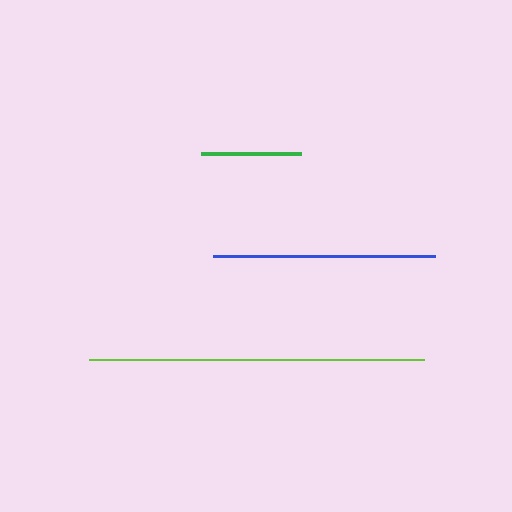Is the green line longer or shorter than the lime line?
The lime line is longer than the green line.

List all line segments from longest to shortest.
From longest to shortest: lime, blue, green.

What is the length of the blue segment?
The blue segment is approximately 222 pixels long.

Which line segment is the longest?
The lime line is the longest at approximately 335 pixels.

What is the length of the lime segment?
The lime segment is approximately 335 pixels long.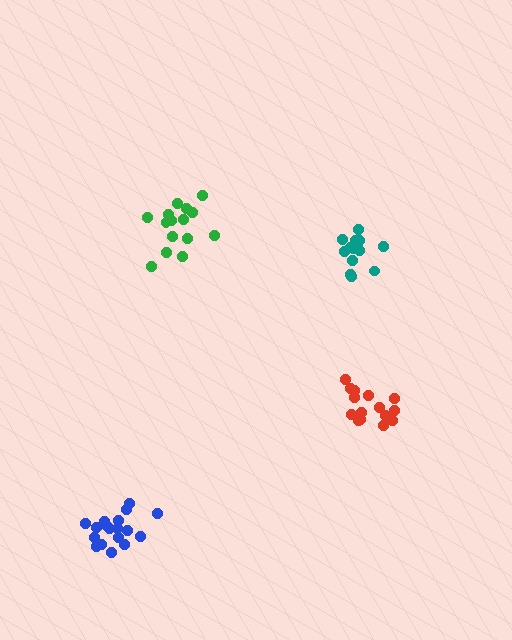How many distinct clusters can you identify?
There are 4 distinct clusters.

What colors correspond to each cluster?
The clusters are colored: blue, teal, green, red.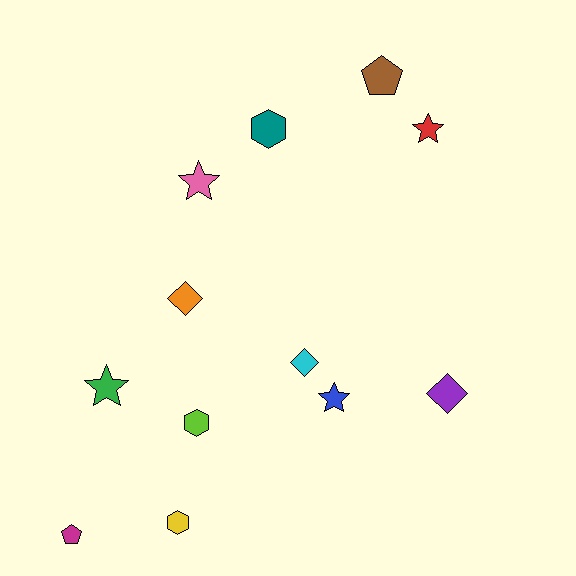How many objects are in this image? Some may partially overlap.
There are 12 objects.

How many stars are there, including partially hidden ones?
There are 4 stars.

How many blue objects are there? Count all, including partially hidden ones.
There is 1 blue object.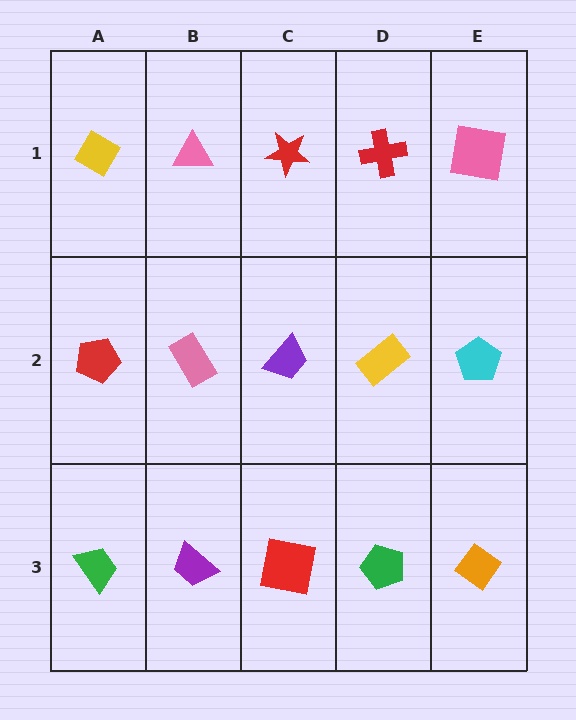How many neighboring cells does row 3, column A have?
2.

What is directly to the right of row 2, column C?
A yellow rectangle.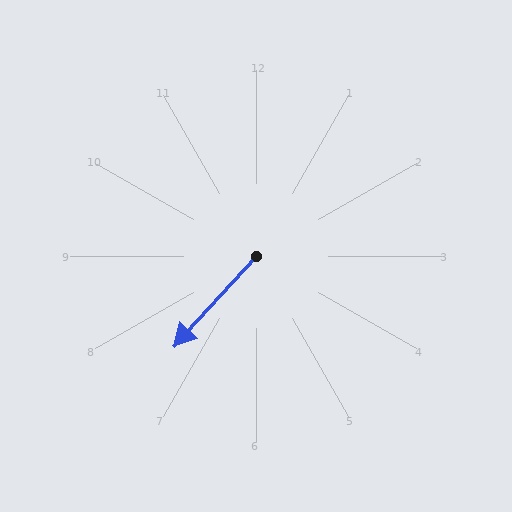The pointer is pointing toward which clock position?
Roughly 7 o'clock.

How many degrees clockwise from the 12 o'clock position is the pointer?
Approximately 222 degrees.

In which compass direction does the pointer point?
Southwest.